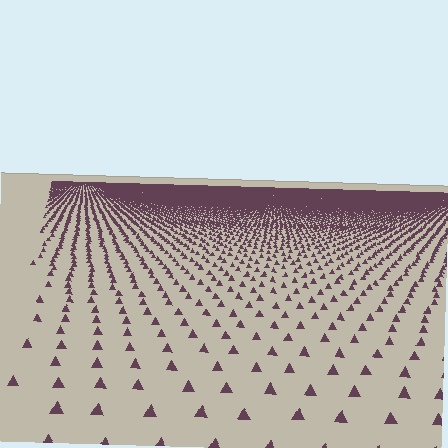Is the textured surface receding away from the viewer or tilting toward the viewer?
The surface is receding away from the viewer. Texture elements get smaller and denser toward the top.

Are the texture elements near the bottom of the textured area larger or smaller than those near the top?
Larger. Near the bottom, elements are closer to the viewer and appear at a bigger on-screen size.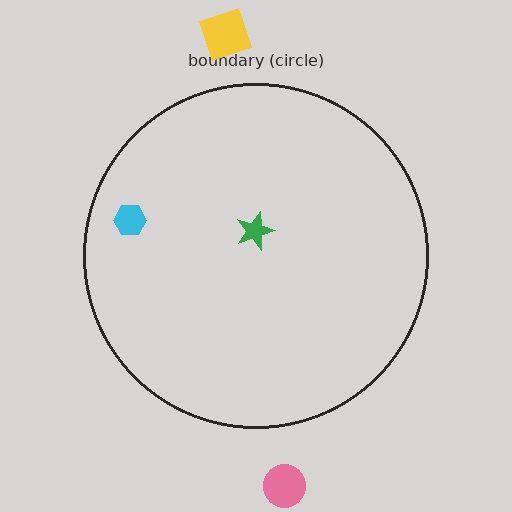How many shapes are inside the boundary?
2 inside, 2 outside.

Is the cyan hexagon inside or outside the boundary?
Inside.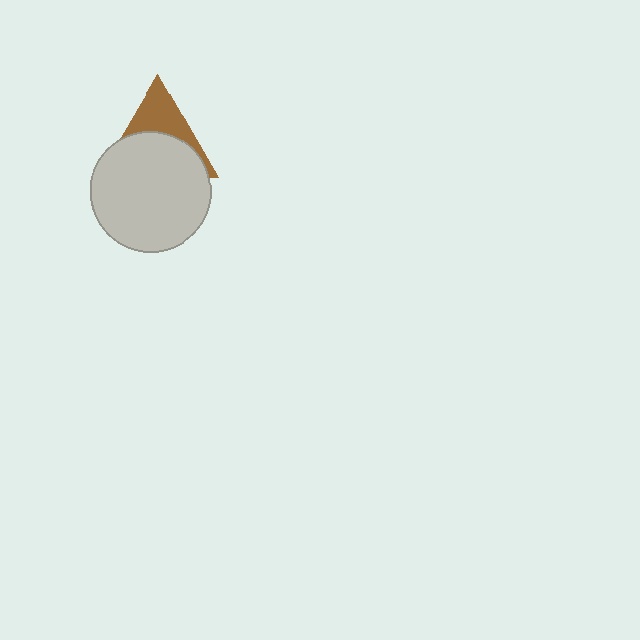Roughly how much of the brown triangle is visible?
A small part of it is visible (roughly 39%).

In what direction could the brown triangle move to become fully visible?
The brown triangle could move up. That would shift it out from behind the light gray circle entirely.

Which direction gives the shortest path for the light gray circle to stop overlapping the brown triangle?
Moving down gives the shortest separation.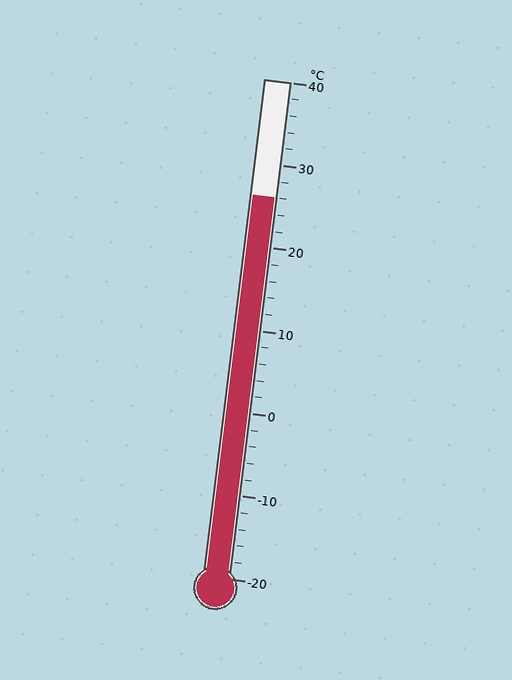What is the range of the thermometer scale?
The thermometer scale ranges from -20°C to 40°C.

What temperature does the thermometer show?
The thermometer shows approximately 26°C.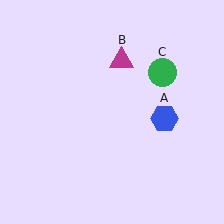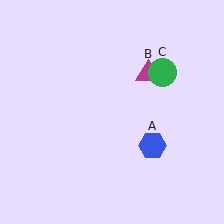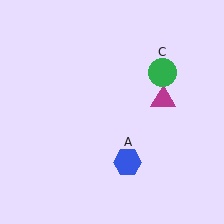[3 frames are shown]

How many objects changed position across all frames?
2 objects changed position: blue hexagon (object A), magenta triangle (object B).